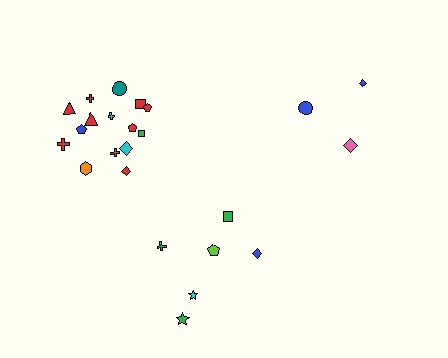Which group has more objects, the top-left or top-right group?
The top-left group.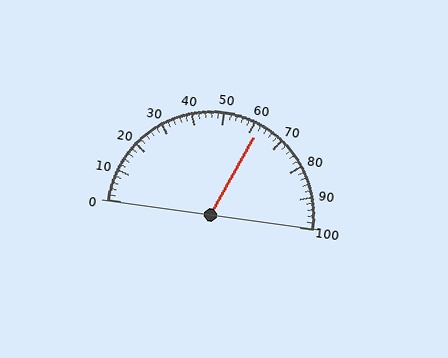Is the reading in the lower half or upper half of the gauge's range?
The reading is in the upper half of the range (0 to 100).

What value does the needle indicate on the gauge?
The needle indicates approximately 62.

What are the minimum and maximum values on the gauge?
The gauge ranges from 0 to 100.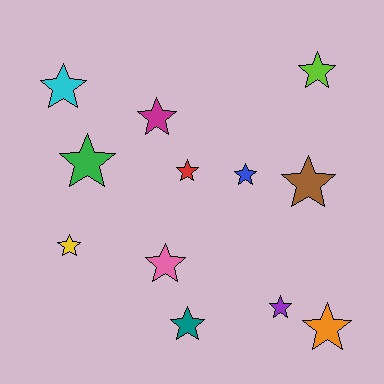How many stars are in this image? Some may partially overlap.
There are 12 stars.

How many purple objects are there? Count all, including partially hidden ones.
There is 1 purple object.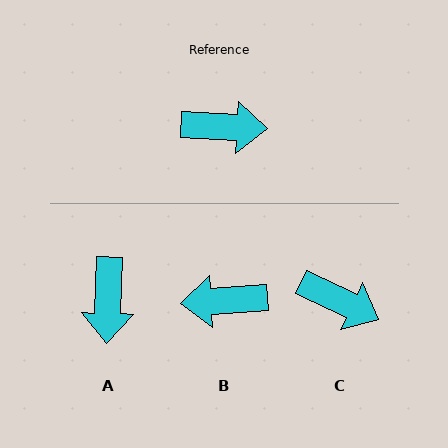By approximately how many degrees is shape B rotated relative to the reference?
Approximately 173 degrees clockwise.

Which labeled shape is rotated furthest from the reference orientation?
B, about 173 degrees away.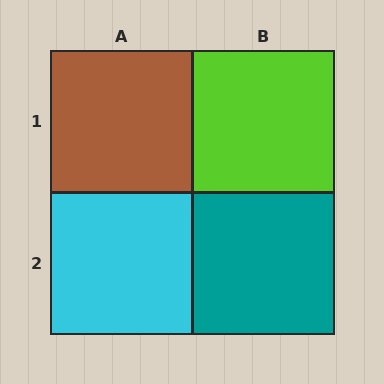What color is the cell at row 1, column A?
Brown.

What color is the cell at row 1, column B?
Lime.